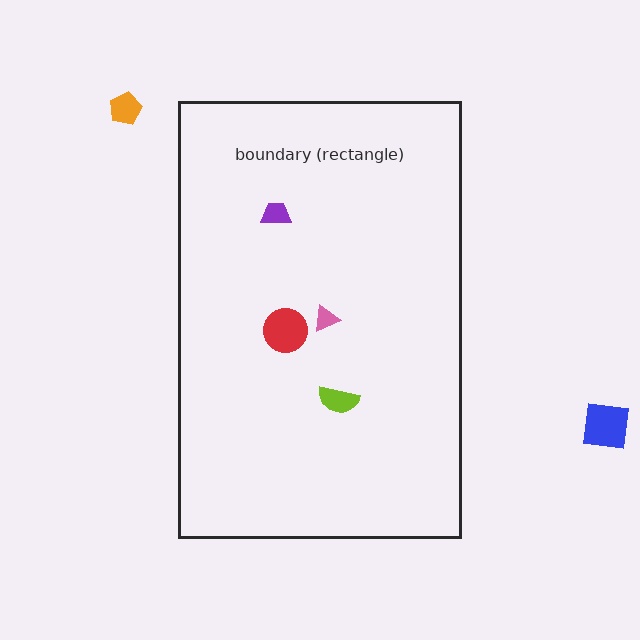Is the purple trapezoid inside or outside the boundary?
Inside.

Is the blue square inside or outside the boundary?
Outside.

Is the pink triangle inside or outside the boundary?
Inside.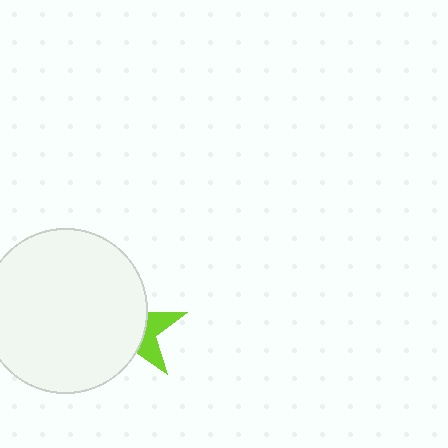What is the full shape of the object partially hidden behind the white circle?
The partially hidden object is a lime star.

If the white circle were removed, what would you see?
You would see the complete lime star.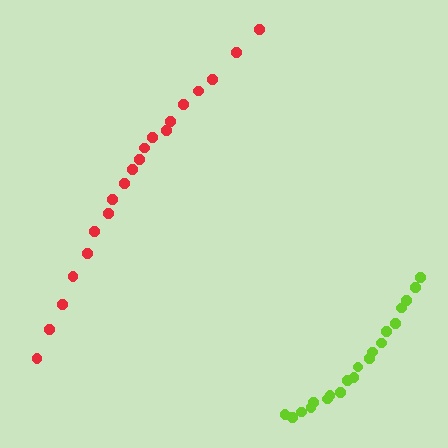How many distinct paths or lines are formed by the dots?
There are 2 distinct paths.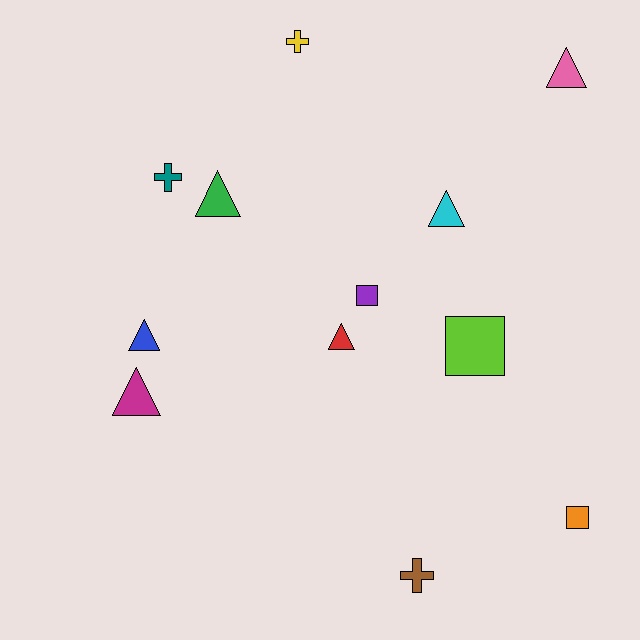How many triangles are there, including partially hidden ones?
There are 6 triangles.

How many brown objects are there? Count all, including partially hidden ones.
There is 1 brown object.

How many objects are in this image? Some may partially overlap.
There are 12 objects.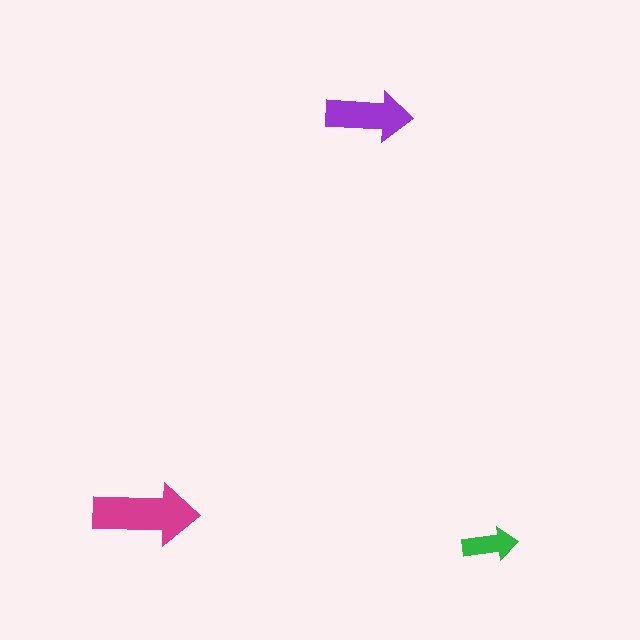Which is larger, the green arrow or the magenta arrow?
The magenta one.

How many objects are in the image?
There are 3 objects in the image.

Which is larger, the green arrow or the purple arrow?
The purple one.